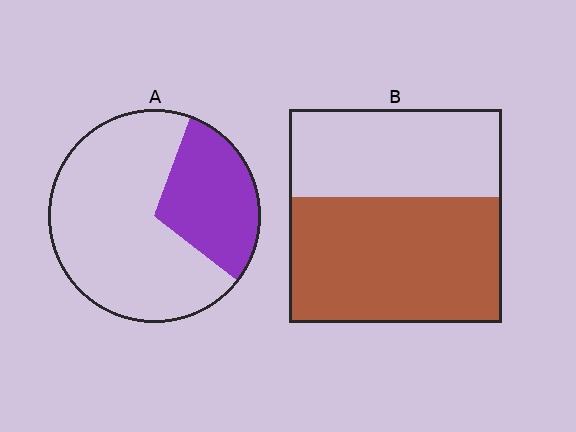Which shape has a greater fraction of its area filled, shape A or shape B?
Shape B.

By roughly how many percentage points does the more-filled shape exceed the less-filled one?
By roughly 30 percentage points (B over A).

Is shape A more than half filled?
No.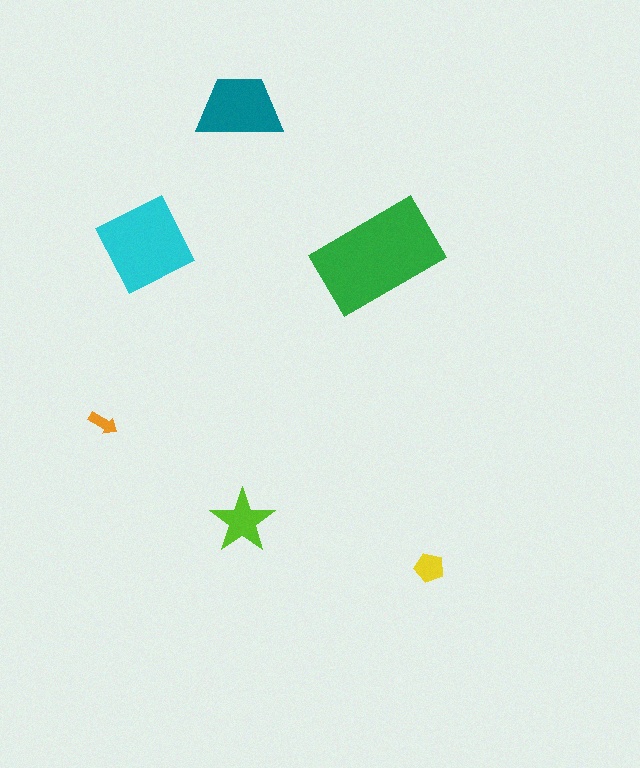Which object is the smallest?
The orange arrow.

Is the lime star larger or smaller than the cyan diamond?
Smaller.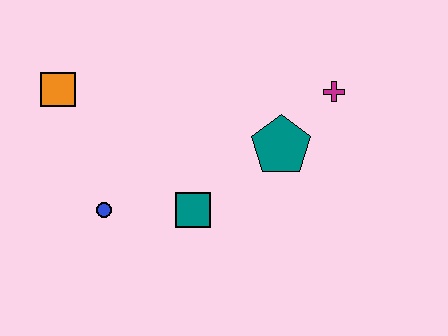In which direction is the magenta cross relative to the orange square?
The magenta cross is to the right of the orange square.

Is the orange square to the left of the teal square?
Yes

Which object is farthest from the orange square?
The magenta cross is farthest from the orange square.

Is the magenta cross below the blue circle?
No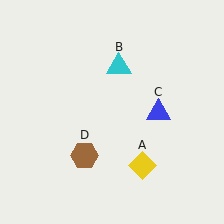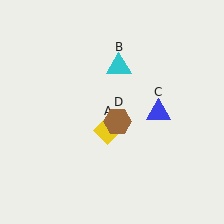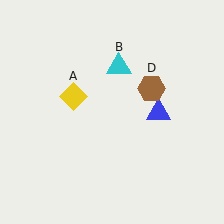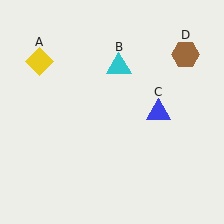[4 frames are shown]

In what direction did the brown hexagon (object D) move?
The brown hexagon (object D) moved up and to the right.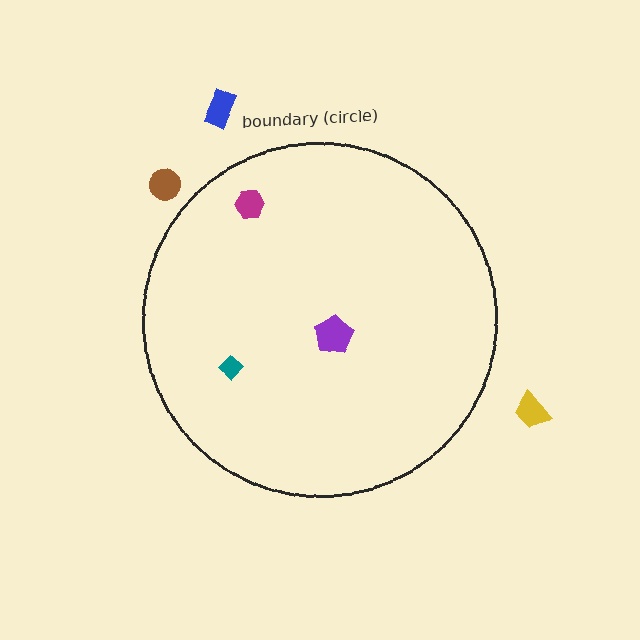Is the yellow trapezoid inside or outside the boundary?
Outside.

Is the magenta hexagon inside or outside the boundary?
Inside.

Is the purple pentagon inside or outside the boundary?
Inside.